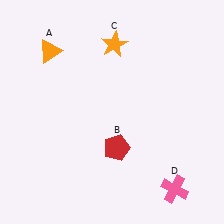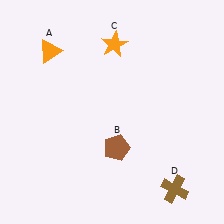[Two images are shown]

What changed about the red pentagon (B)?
In Image 1, B is red. In Image 2, it changed to brown.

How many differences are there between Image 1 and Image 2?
There are 2 differences between the two images.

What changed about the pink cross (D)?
In Image 1, D is pink. In Image 2, it changed to brown.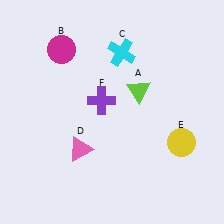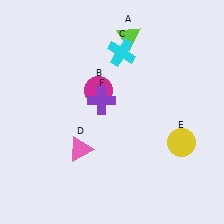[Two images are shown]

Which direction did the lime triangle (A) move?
The lime triangle (A) moved up.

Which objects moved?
The objects that moved are: the lime triangle (A), the magenta circle (B).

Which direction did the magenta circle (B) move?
The magenta circle (B) moved down.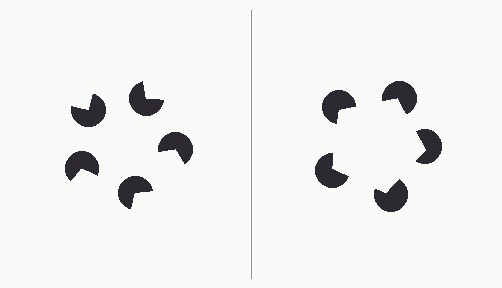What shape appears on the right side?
An illusory pentagon.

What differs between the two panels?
The pac-man discs are positioned identically on both sides; only the wedge orientations differ. On the right they align to a pentagon; on the left they are misaligned.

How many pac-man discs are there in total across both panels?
10 — 5 on each side.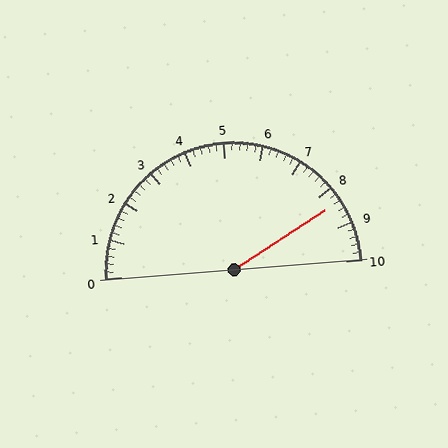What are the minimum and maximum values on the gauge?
The gauge ranges from 0 to 10.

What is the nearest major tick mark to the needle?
The nearest major tick mark is 8.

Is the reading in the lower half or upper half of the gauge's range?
The reading is in the upper half of the range (0 to 10).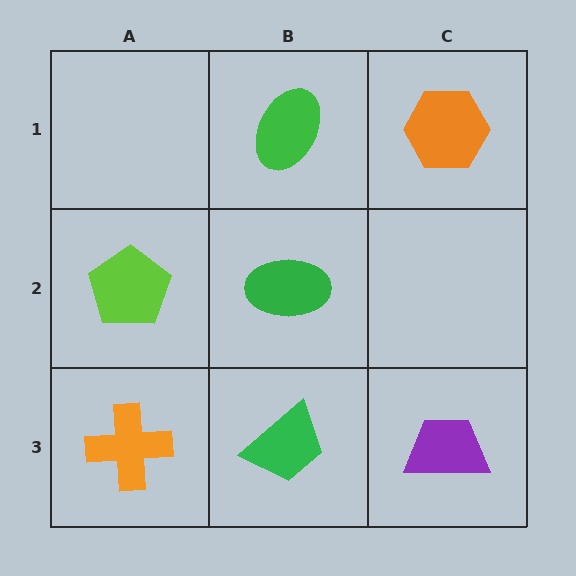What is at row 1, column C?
An orange hexagon.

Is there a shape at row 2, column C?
No, that cell is empty.